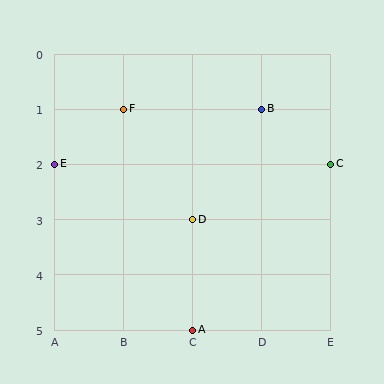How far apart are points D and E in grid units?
Points D and E are 2 columns and 1 row apart (about 2.2 grid units diagonally).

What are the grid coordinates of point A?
Point A is at grid coordinates (C, 5).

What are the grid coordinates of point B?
Point B is at grid coordinates (D, 1).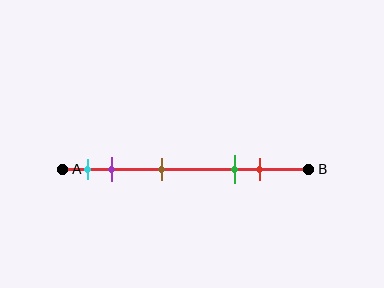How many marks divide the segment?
There are 5 marks dividing the segment.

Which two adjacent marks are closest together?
The cyan and purple marks are the closest adjacent pair.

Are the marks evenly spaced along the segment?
No, the marks are not evenly spaced.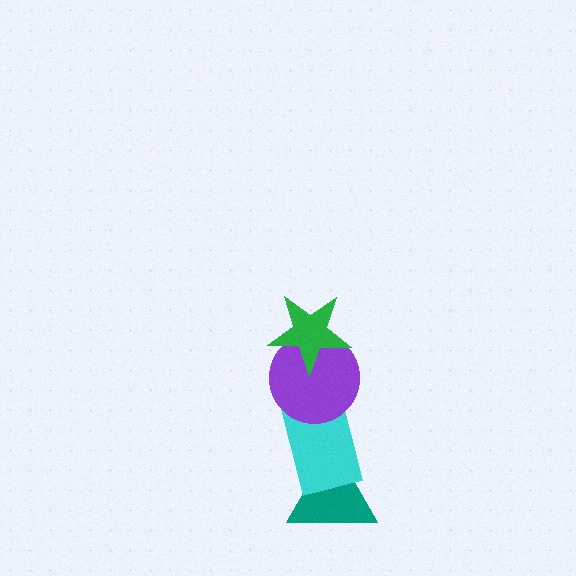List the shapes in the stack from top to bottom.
From top to bottom: the green star, the purple circle, the cyan rectangle, the teal triangle.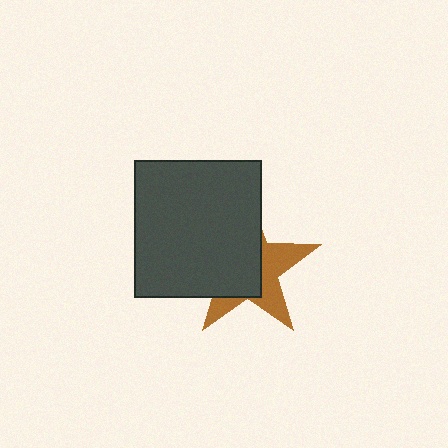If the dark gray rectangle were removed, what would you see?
You would see the complete brown star.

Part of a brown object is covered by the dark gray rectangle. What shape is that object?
It is a star.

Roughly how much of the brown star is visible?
A small part of it is visible (roughly 42%).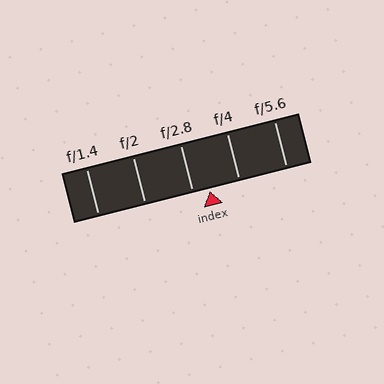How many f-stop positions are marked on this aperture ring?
There are 5 f-stop positions marked.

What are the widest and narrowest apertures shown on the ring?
The widest aperture shown is f/1.4 and the narrowest is f/5.6.